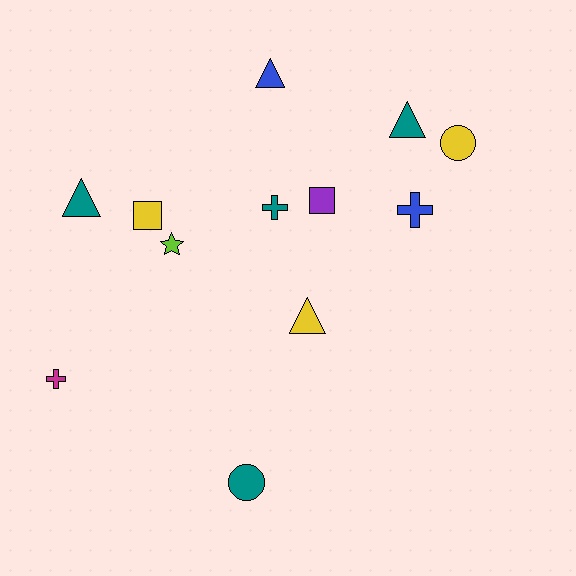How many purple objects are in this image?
There is 1 purple object.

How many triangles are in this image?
There are 4 triangles.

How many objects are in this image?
There are 12 objects.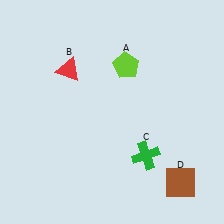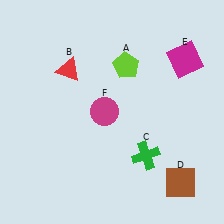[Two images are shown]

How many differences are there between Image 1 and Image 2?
There are 2 differences between the two images.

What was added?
A magenta square (E), a magenta circle (F) were added in Image 2.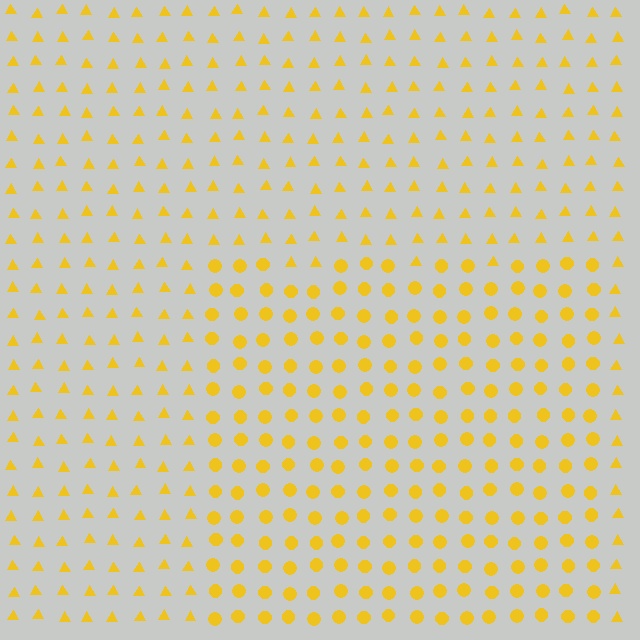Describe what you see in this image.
The image is filled with small yellow elements arranged in a uniform grid. A rectangle-shaped region contains circles, while the surrounding area contains triangles. The boundary is defined purely by the change in element shape.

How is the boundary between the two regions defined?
The boundary is defined by a change in element shape: circles inside vs. triangles outside. All elements share the same color and spacing.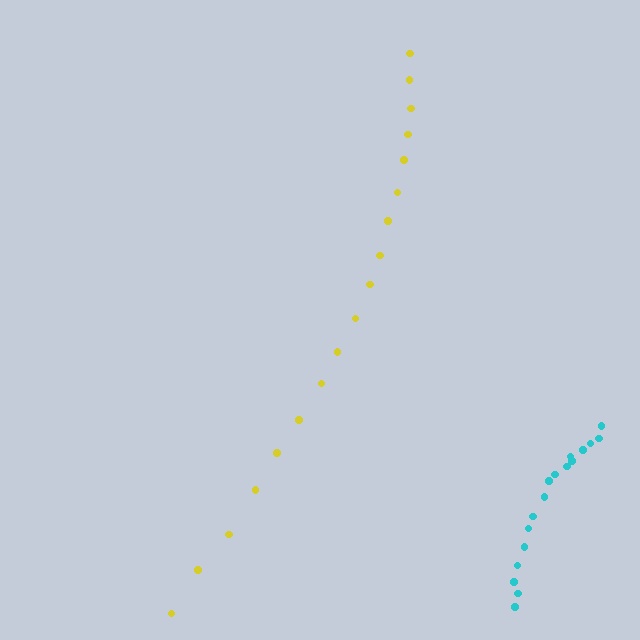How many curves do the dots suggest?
There are 2 distinct paths.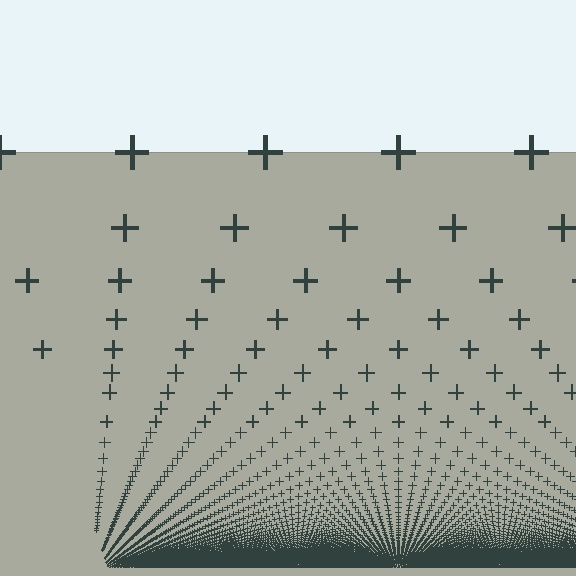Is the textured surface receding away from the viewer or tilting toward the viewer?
The surface appears to tilt toward the viewer. Texture elements get larger and sparser toward the top.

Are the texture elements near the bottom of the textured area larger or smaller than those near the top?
Smaller. The gradient is inverted — elements near the bottom are smaller and denser.